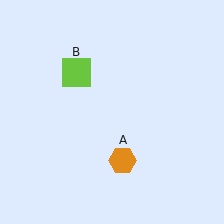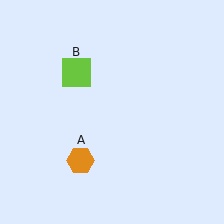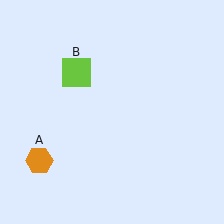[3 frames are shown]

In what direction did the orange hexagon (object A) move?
The orange hexagon (object A) moved left.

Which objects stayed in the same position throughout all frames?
Lime square (object B) remained stationary.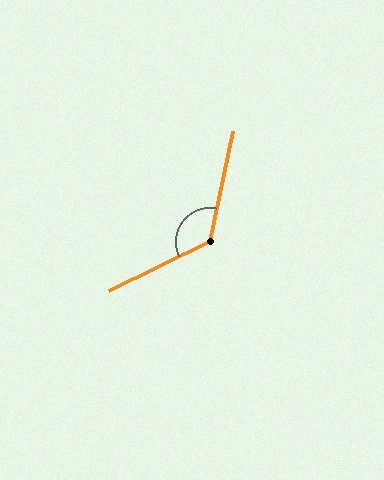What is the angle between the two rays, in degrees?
Approximately 128 degrees.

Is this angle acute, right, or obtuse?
It is obtuse.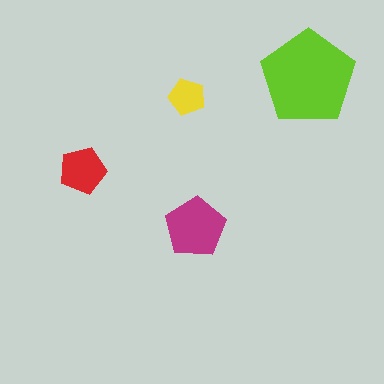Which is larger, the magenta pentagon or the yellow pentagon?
The magenta one.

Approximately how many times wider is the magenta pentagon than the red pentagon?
About 1.5 times wider.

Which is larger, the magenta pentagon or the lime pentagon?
The lime one.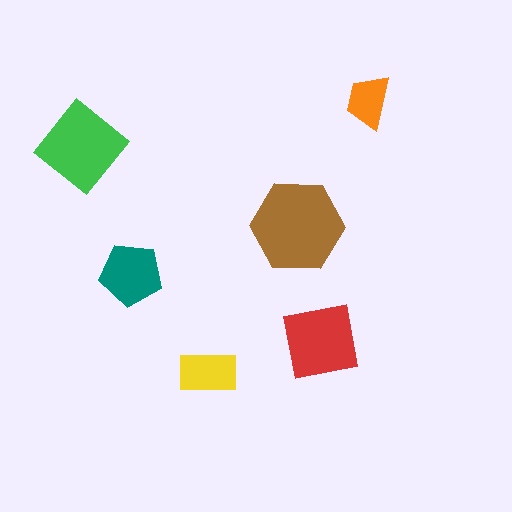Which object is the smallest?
The orange trapezoid.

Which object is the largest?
The brown hexagon.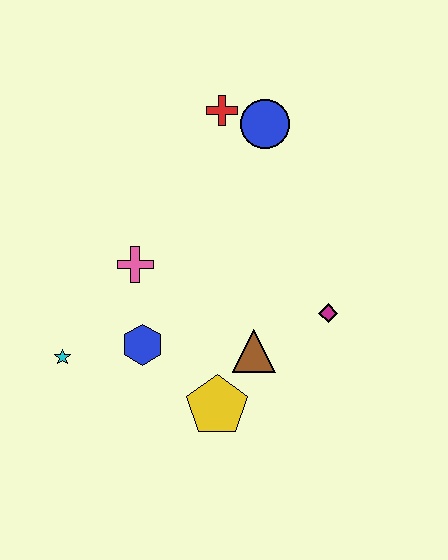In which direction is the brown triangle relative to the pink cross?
The brown triangle is to the right of the pink cross.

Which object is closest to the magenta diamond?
The brown triangle is closest to the magenta diamond.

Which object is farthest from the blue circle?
The cyan star is farthest from the blue circle.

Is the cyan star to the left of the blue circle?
Yes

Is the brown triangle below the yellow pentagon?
No